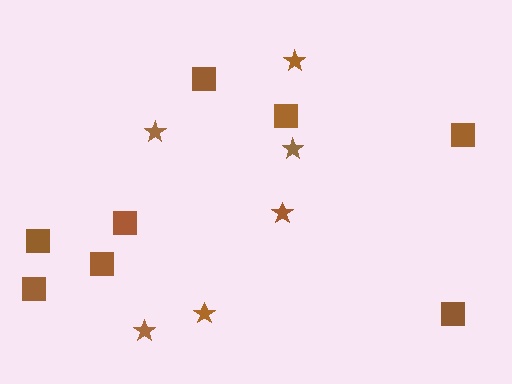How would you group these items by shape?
There are 2 groups: one group of squares (8) and one group of stars (6).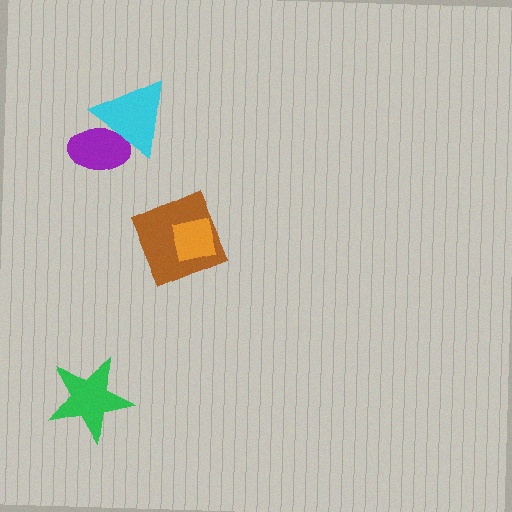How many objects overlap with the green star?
0 objects overlap with the green star.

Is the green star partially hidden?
No, no other shape covers it.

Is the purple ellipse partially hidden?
Yes, it is partially covered by another shape.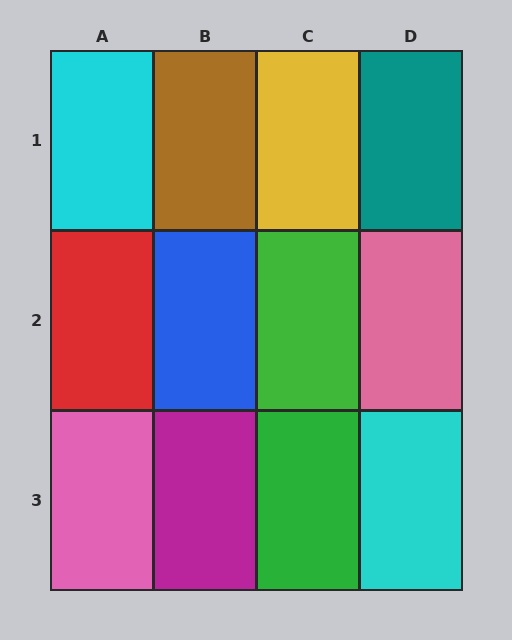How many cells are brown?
1 cell is brown.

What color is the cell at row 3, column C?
Green.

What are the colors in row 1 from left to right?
Cyan, brown, yellow, teal.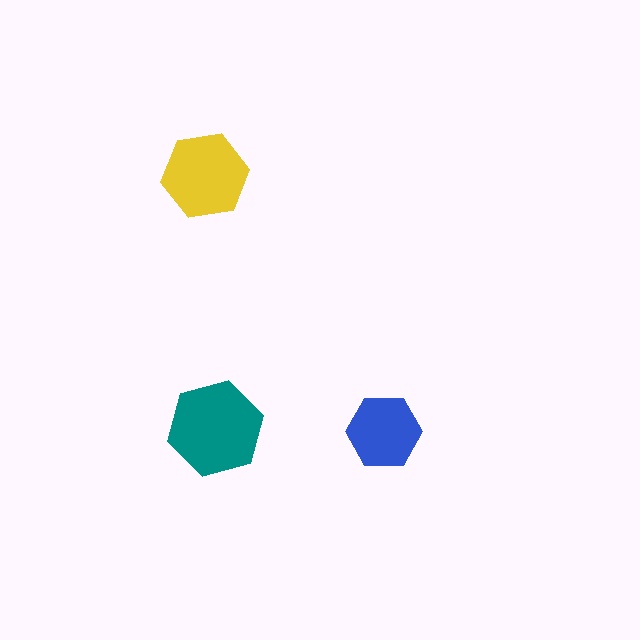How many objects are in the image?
There are 3 objects in the image.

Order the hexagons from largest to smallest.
the teal one, the yellow one, the blue one.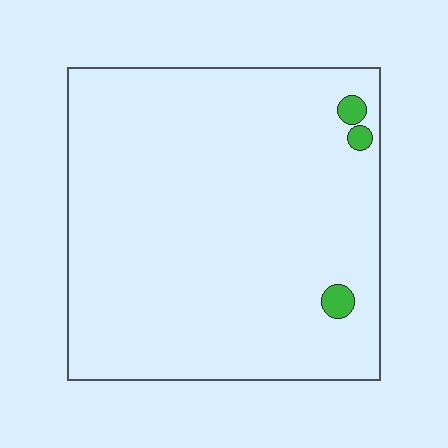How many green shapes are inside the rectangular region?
3.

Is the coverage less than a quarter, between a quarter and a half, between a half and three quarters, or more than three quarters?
Less than a quarter.